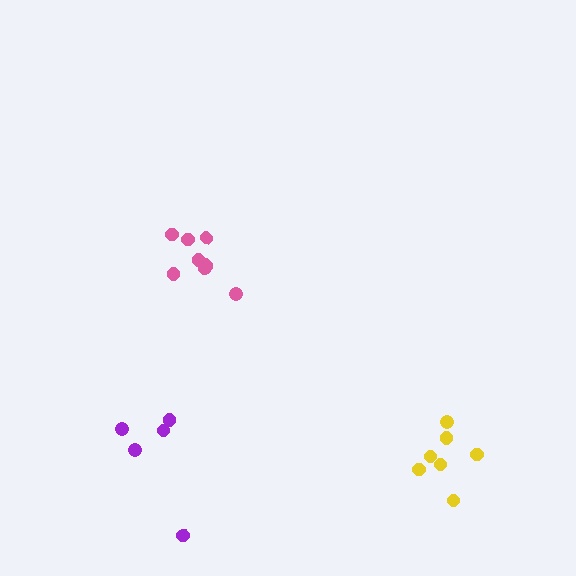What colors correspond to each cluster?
The clusters are colored: yellow, pink, purple.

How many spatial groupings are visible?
There are 3 spatial groupings.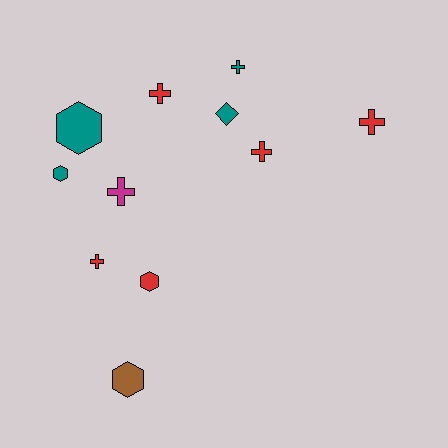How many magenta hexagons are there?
There are no magenta hexagons.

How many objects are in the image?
There are 11 objects.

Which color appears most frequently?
Red, with 5 objects.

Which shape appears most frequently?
Cross, with 6 objects.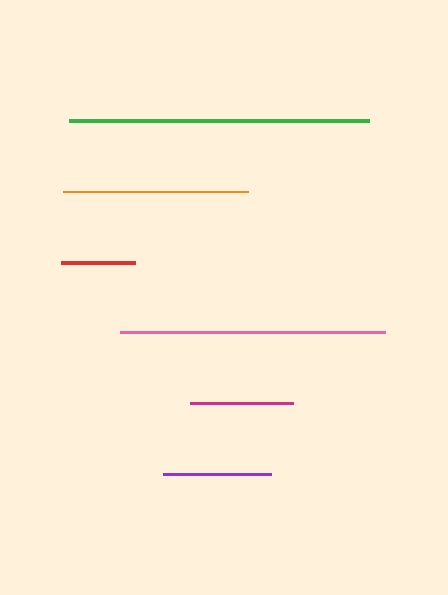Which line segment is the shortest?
The red line is the shortest at approximately 74 pixels.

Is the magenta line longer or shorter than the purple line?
The purple line is longer than the magenta line.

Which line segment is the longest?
The green line is the longest at approximately 300 pixels.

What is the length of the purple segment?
The purple segment is approximately 108 pixels long.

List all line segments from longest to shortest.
From longest to shortest: green, pink, orange, purple, magenta, red.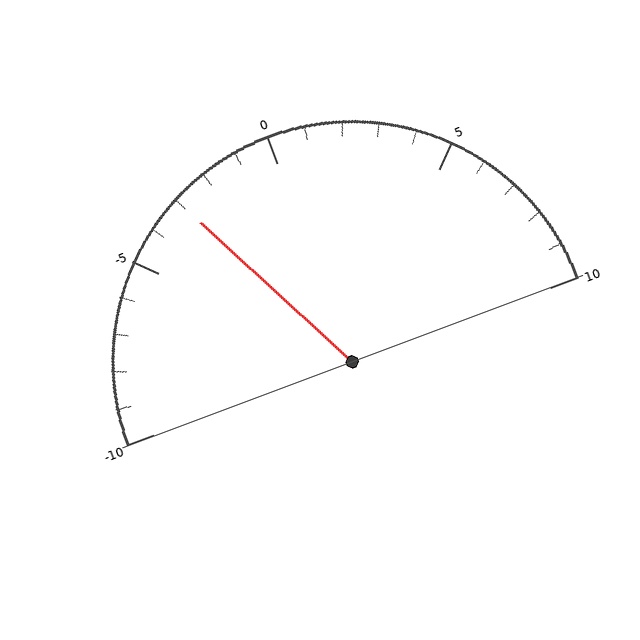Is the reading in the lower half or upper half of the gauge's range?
The reading is in the lower half of the range (-10 to 10).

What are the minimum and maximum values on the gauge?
The gauge ranges from -10 to 10.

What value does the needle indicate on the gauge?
The needle indicates approximately -3.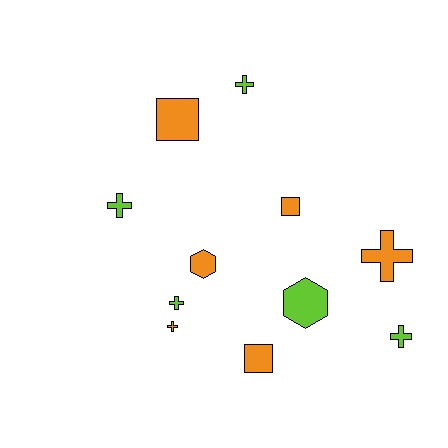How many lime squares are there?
There are no lime squares.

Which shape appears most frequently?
Cross, with 6 objects.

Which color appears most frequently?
Orange, with 6 objects.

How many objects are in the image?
There are 11 objects.